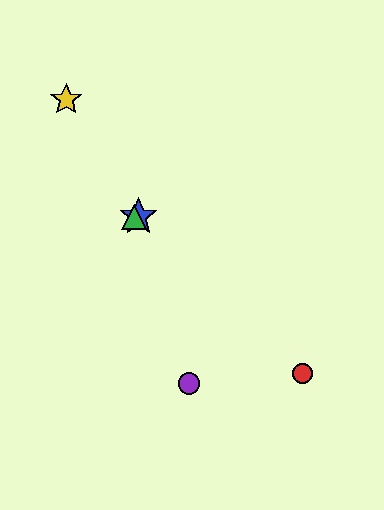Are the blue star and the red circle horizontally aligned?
No, the blue star is at y≈217 and the red circle is at y≈373.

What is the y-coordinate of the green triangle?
The green triangle is at y≈217.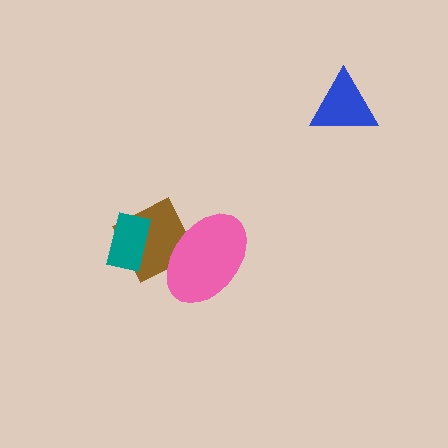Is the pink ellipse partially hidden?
No, no other shape covers it.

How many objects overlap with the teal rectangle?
1 object overlaps with the teal rectangle.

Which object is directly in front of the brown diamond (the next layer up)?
The teal rectangle is directly in front of the brown diamond.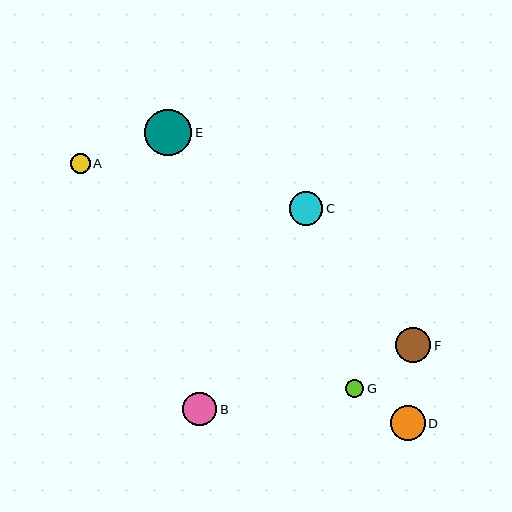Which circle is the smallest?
Circle G is the smallest with a size of approximately 19 pixels.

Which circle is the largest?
Circle E is the largest with a size of approximately 47 pixels.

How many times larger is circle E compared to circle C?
Circle E is approximately 1.4 times the size of circle C.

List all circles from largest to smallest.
From largest to smallest: E, F, D, C, B, A, G.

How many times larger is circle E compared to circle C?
Circle E is approximately 1.4 times the size of circle C.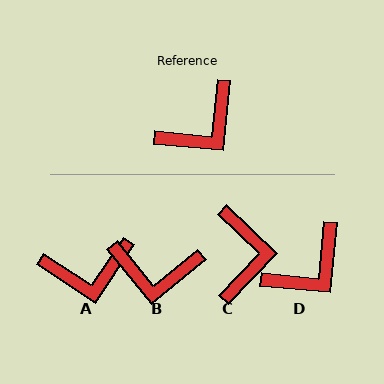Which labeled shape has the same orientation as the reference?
D.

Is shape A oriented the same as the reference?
No, it is off by about 28 degrees.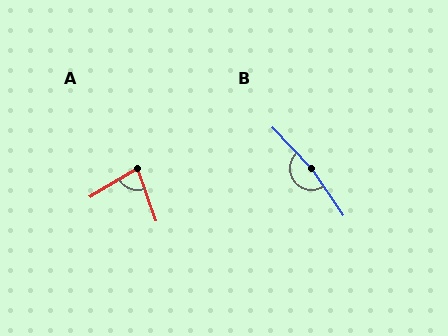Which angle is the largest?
B, at approximately 170 degrees.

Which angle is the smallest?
A, at approximately 79 degrees.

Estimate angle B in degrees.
Approximately 170 degrees.